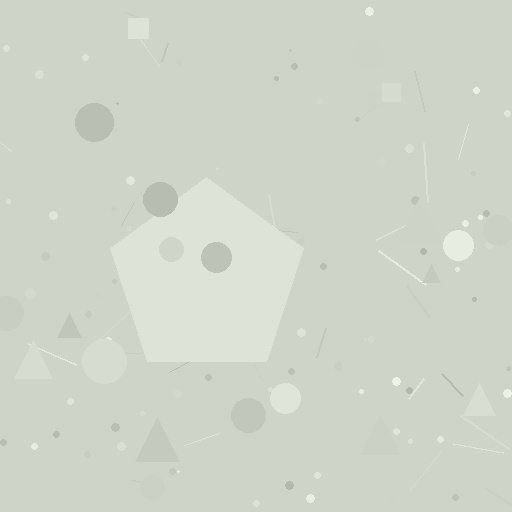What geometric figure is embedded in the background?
A pentagon is embedded in the background.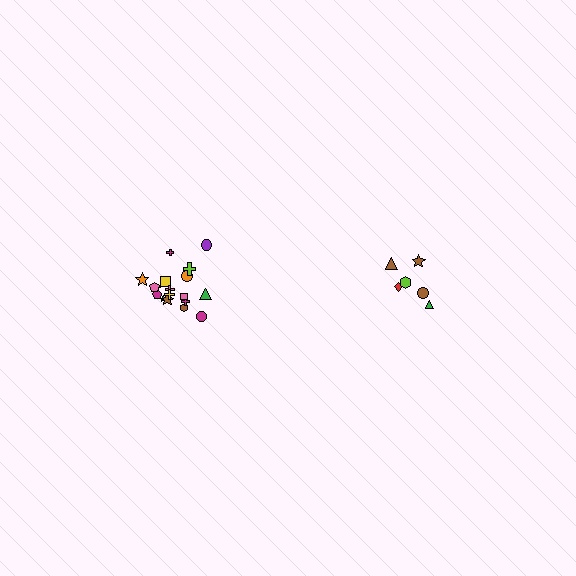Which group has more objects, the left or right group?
The left group.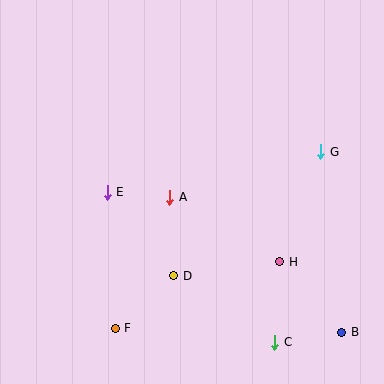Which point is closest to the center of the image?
Point A at (170, 197) is closest to the center.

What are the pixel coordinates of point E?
Point E is at (107, 192).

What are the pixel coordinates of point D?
Point D is at (174, 276).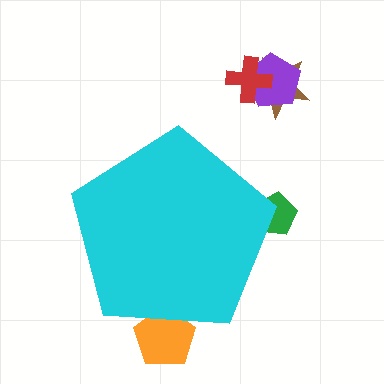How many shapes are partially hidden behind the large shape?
2 shapes are partially hidden.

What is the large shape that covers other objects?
A cyan pentagon.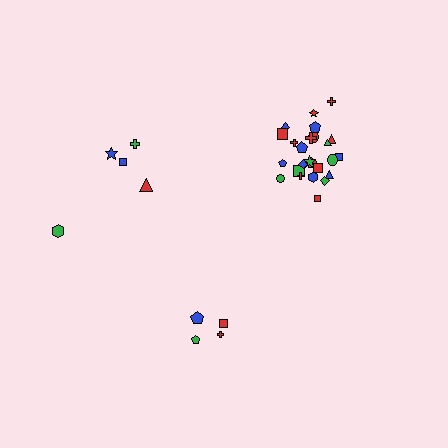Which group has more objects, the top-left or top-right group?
The top-right group.